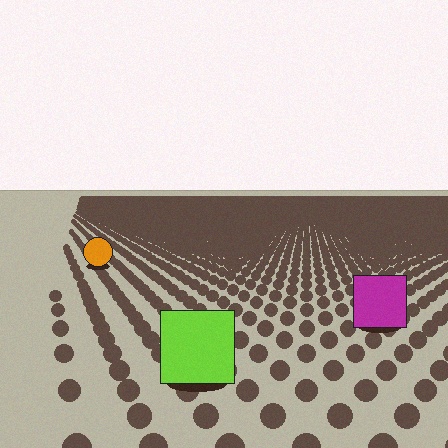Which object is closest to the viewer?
The lime square is closest. The texture marks near it are larger and more spread out.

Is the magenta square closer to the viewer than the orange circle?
Yes. The magenta square is closer — you can tell from the texture gradient: the ground texture is coarser near it.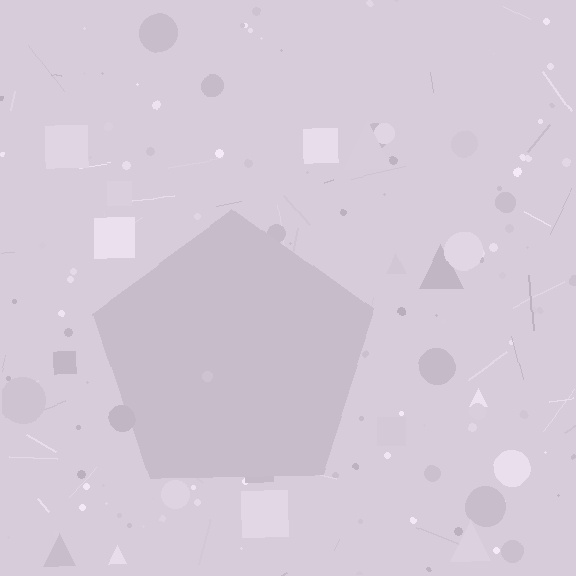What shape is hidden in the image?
A pentagon is hidden in the image.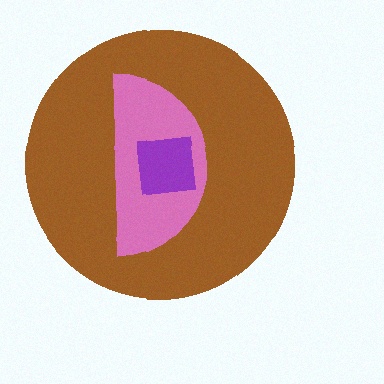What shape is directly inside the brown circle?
The pink semicircle.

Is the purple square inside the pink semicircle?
Yes.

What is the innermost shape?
The purple square.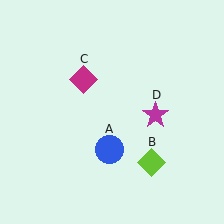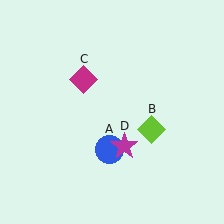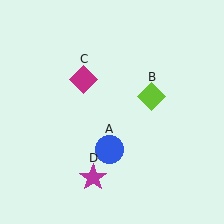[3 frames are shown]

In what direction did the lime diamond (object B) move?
The lime diamond (object B) moved up.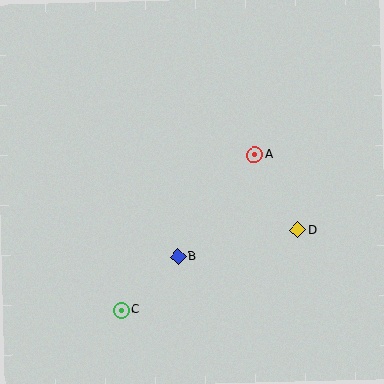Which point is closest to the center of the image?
Point B at (178, 256) is closest to the center.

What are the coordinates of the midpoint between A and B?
The midpoint between A and B is at (216, 206).